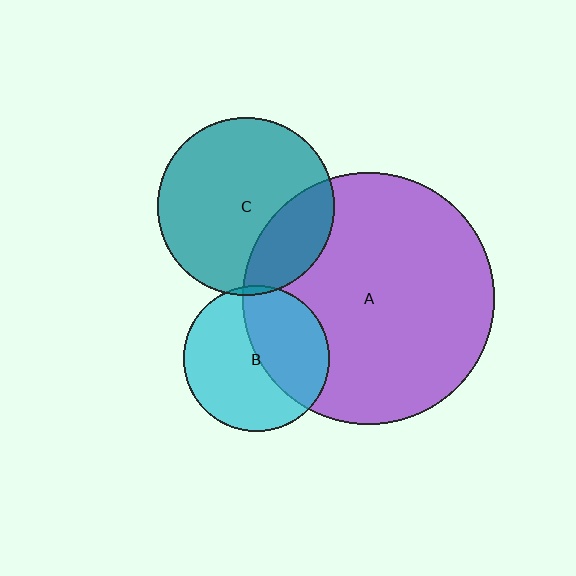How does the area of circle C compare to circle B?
Approximately 1.5 times.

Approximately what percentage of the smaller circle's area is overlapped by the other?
Approximately 5%.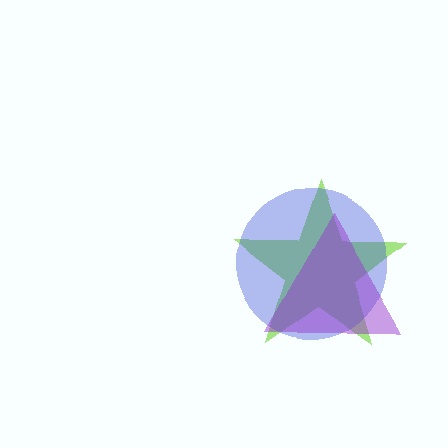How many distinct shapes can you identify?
There are 3 distinct shapes: a lime star, a blue circle, a purple triangle.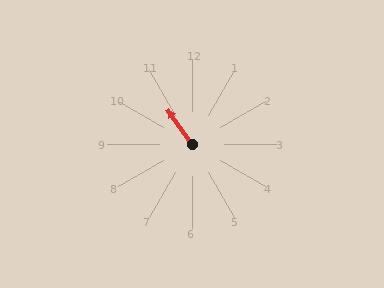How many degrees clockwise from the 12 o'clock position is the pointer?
Approximately 324 degrees.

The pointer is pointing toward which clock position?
Roughly 11 o'clock.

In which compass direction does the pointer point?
Northwest.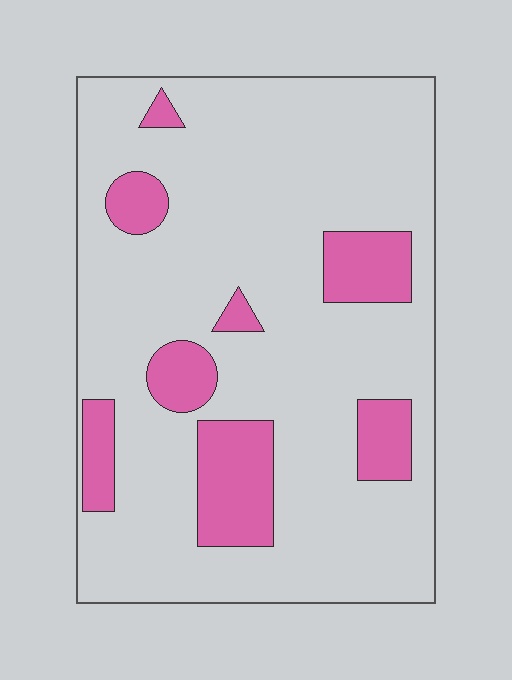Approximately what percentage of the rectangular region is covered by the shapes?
Approximately 20%.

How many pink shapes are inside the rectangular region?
8.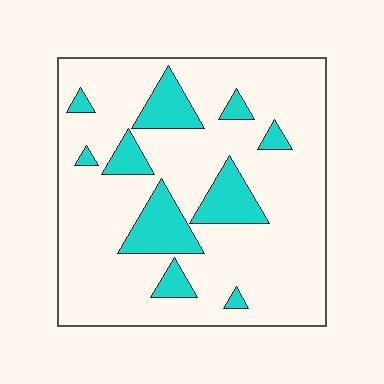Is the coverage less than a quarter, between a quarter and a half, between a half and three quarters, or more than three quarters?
Less than a quarter.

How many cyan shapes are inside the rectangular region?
10.